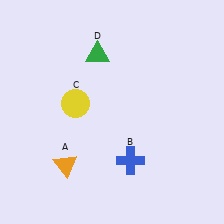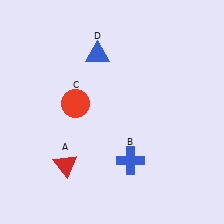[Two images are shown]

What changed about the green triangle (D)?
In Image 1, D is green. In Image 2, it changed to blue.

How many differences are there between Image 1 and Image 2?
There are 3 differences between the two images.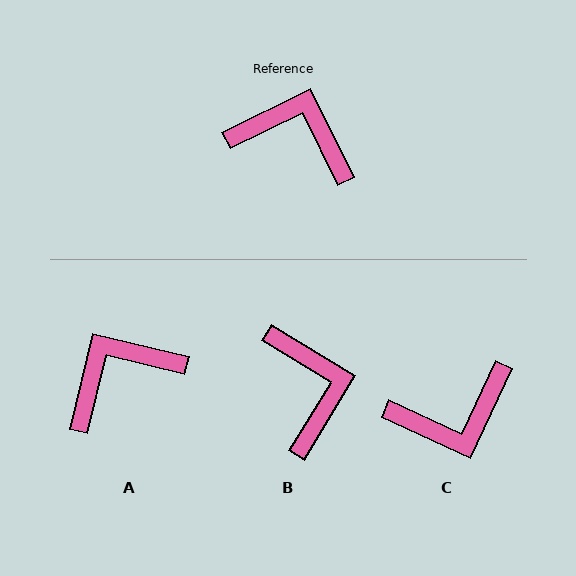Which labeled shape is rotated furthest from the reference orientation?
C, about 141 degrees away.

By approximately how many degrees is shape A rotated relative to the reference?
Approximately 50 degrees counter-clockwise.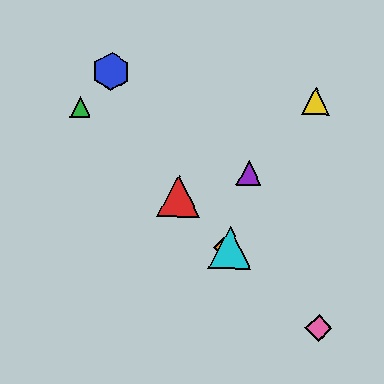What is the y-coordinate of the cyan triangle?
The cyan triangle is at y≈248.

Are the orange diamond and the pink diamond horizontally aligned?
No, the orange diamond is at y≈248 and the pink diamond is at y≈328.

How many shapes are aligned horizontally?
2 shapes (the orange diamond, the cyan triangle) are aligned horizontally.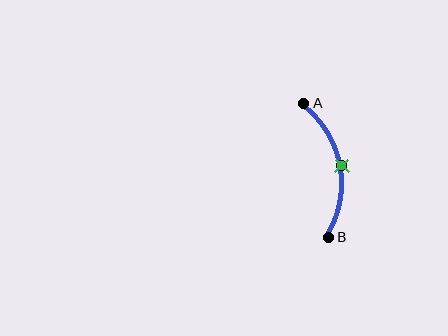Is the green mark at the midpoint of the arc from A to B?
Yes. The green mark lies on the arc at equal arc-length from both A and B — it is the arc midpoint.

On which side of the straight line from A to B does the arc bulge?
The arc bulges to the right of the straight line connecting A and B.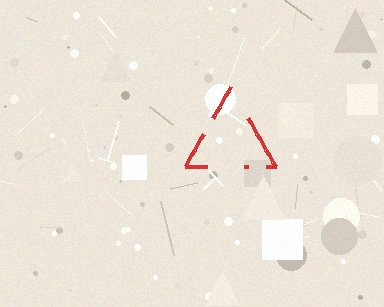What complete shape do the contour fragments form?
The contour fragments form a triangle.